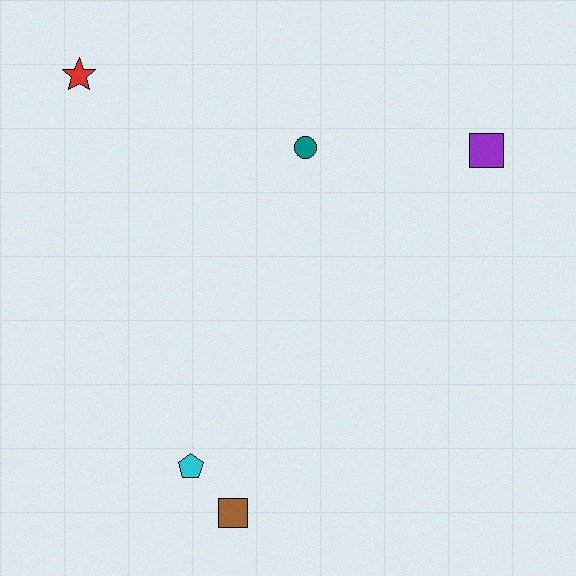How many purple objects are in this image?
There is 1 purple object.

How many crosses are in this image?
There are no crosses.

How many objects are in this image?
There are 5 objects.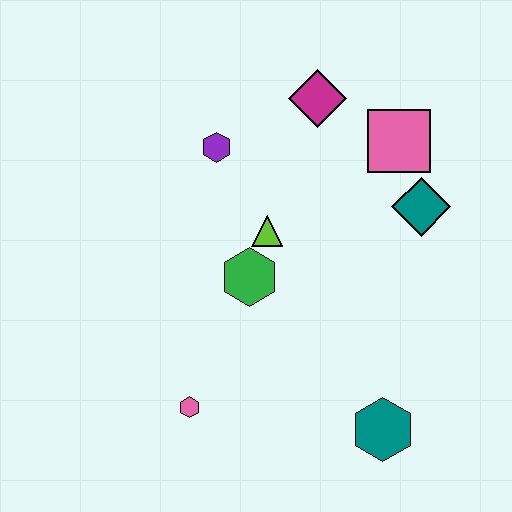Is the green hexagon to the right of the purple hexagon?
Yes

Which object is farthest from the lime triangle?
The teal hexagon is farthest from the lime triangle.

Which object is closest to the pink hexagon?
The green hexagon is closest to the pink hexagon.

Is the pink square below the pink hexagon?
No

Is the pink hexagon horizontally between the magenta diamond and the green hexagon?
No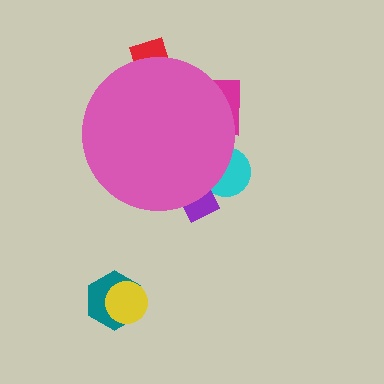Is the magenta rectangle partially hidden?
Yes, the magenta rectangle is partially hidden behind the pink circle.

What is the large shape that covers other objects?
A pink circle.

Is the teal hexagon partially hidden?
No, the teal hexagon is fully visible.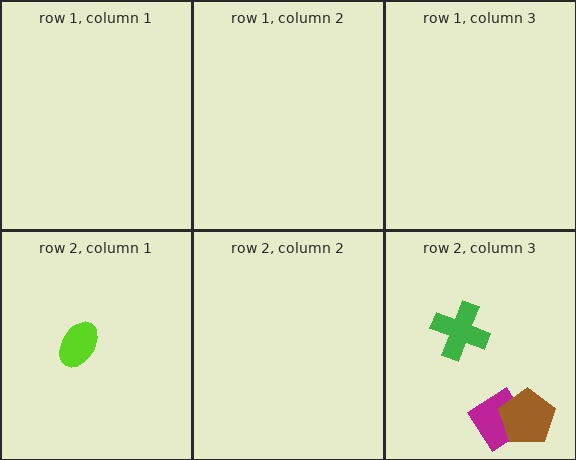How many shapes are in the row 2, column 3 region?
3.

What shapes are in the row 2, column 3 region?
The magenta diamond, the green cross, the brown pentagon.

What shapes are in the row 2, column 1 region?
The lime ellipse.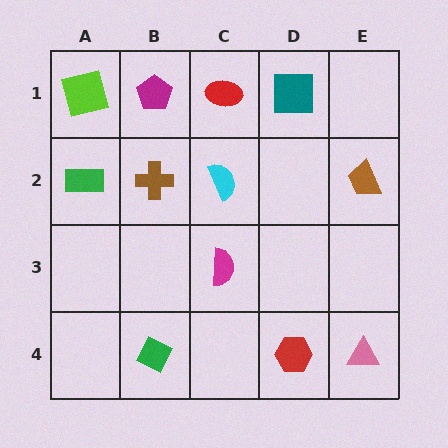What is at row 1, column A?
A lime square.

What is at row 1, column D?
A teal square.